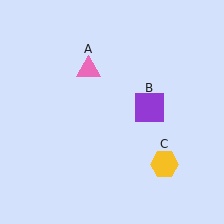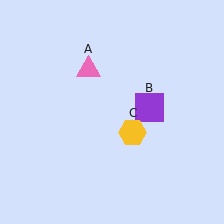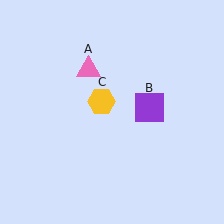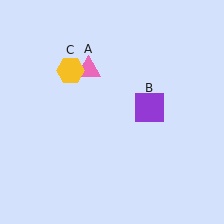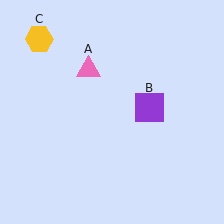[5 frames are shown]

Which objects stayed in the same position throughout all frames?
Pink triangle (object A) and purple square (object B) remained stationary.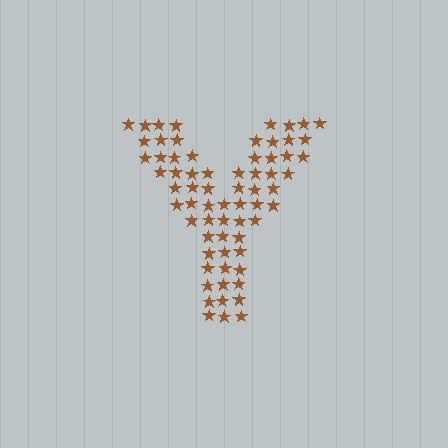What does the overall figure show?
The overall figure shows the letter Y.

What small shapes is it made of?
It is made of small stars.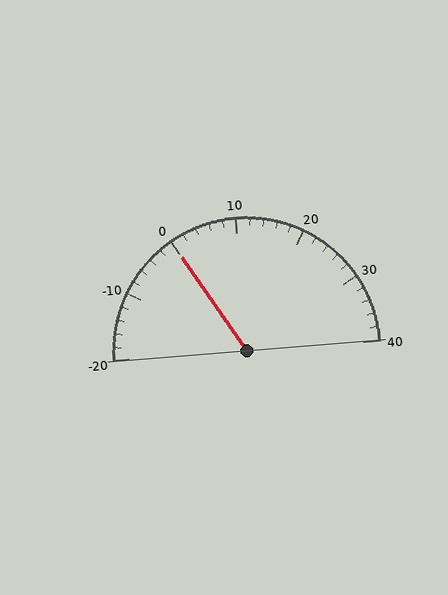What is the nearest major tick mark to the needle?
The nearest major tick mark is 0.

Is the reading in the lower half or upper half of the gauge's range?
The reading is in the lower half of the range (-20 to 40).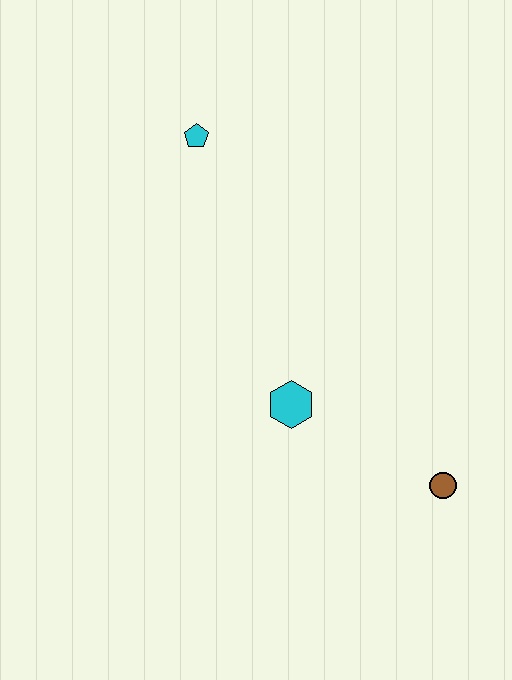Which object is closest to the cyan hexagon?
The brown circle is closest to the cyan hexagon.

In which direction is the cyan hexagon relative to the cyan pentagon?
The cyan hexagon is below the cyan pentagon.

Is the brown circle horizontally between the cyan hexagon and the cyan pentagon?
No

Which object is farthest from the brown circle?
The cyan pentagon is farthest from the brown circle.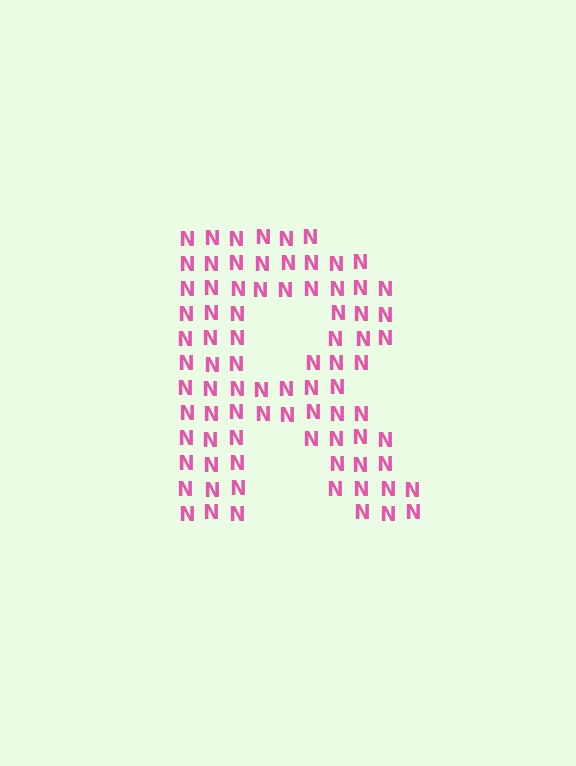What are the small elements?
The small elements are letter N's.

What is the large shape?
The large shape is the letter R.